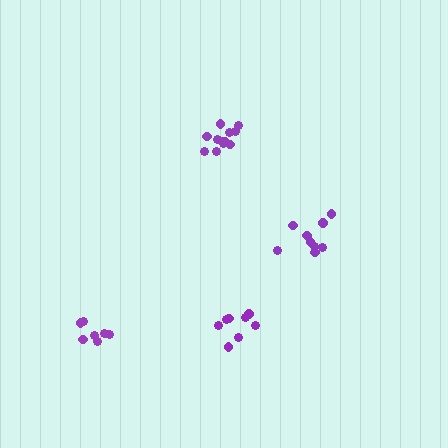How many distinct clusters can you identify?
There are 4 distinct clusters.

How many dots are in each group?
Group 1: 12 dots, Group 2: 9 dots, Group 3: 7 dots, Group 4: 8 dots (36 total).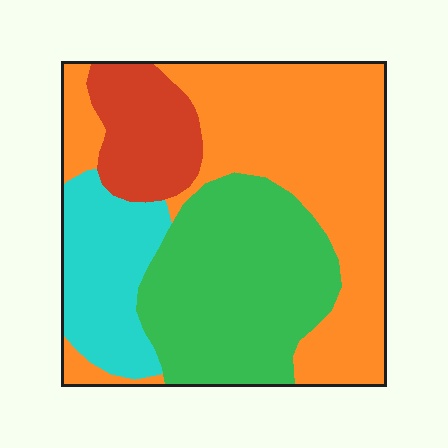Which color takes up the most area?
Orange, at roughly 40%.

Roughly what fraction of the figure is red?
Red takes up less than a sixth of the figure.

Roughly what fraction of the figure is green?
Green takes up between a quarter and a half of the figure.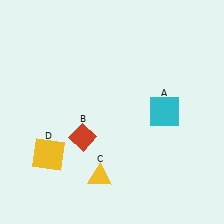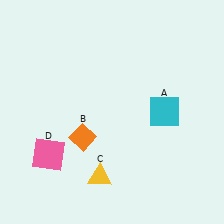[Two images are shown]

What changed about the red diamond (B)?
In Image 1, B is red. In Image 2, it changed to orange.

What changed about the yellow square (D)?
In Image 1, D is yellow. In Image 2, it changed to pink.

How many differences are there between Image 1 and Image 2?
There are 2 differences between the two images.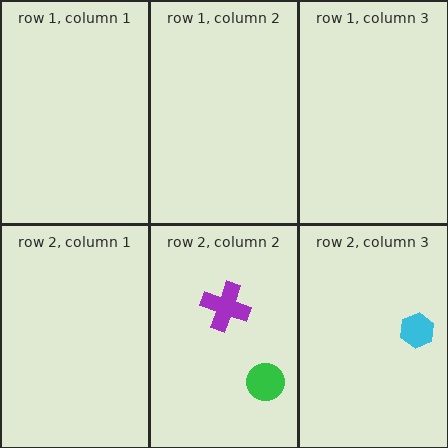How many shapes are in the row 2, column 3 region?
1.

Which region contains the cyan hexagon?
The row 2, column 3 region.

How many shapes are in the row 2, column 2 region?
2.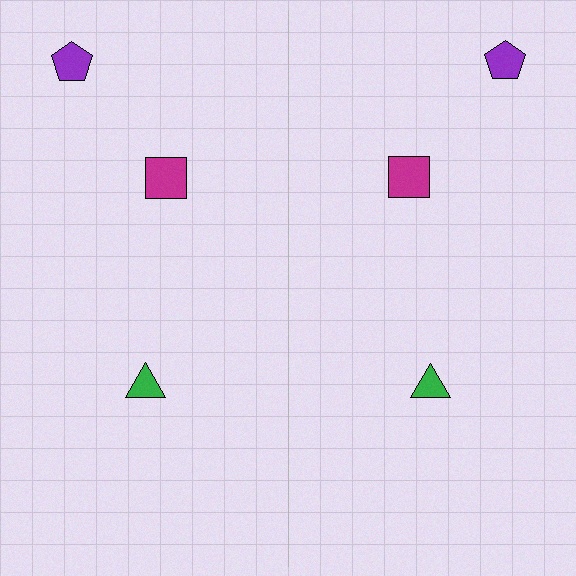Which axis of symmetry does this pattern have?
The pattern has a vertical axis of symmetry running through the center of the image.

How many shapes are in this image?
There are 6 shapes in this image.